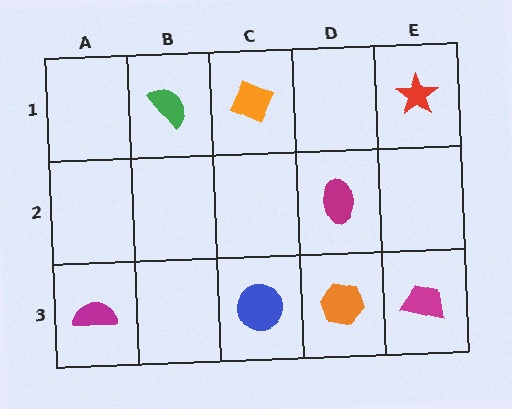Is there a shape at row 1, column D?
No, that cell is empty.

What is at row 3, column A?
A magenta semicircle.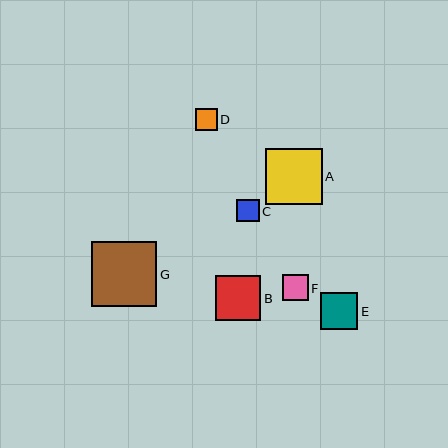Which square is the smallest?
Square D is the smallest with a size of approximately 22 pixels.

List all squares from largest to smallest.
From largest to smallest: G, A, B, E, F, C, D.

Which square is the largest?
Square G is the largest with a size of approximately 65 pixels.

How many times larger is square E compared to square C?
Square E is approximately 1.6 times the size of square C.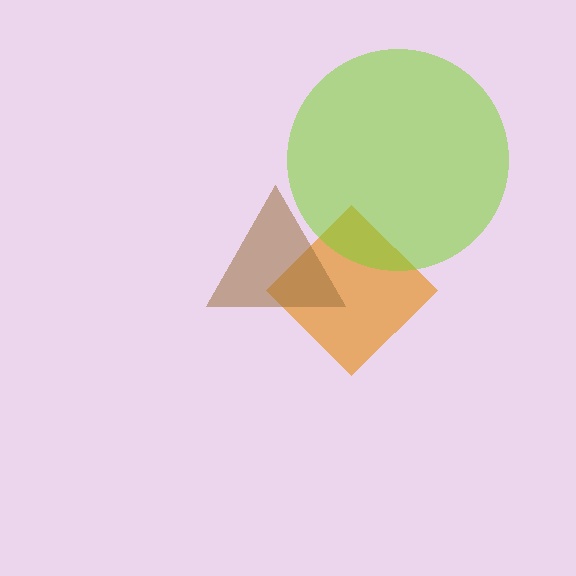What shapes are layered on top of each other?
The layered shapes are: an orange diamond, a lime circle, a brown triangle.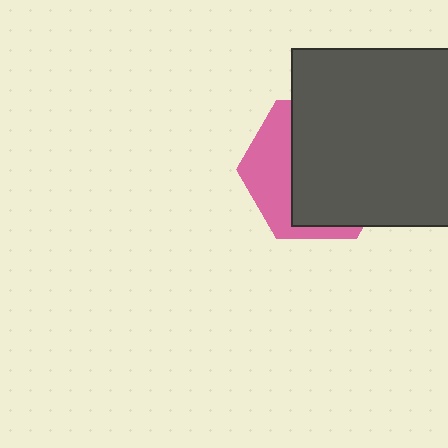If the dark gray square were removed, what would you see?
You would see the complete pink hexagon.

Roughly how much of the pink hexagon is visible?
A small part of it is visible (roughly 34%).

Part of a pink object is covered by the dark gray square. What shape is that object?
It is a hexagon.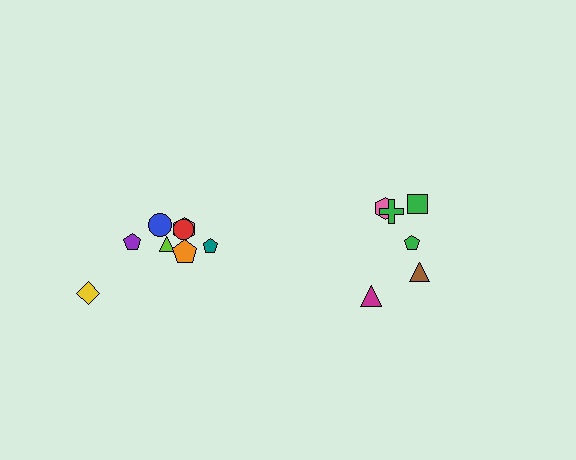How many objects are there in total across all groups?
There are 14 objects.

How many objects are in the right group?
There are 6 objects.